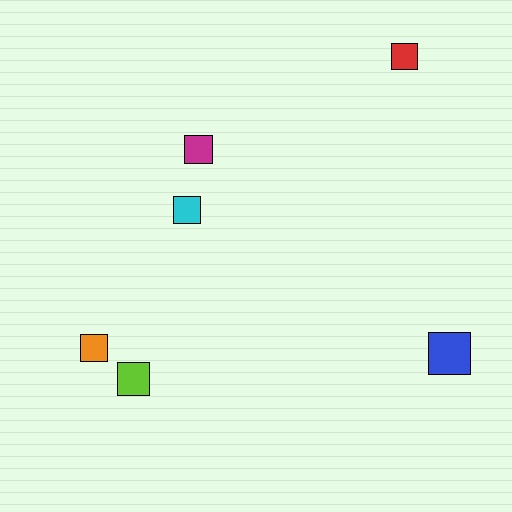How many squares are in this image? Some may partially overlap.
There are 6 squares.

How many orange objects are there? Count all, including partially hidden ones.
There is 1 orange object.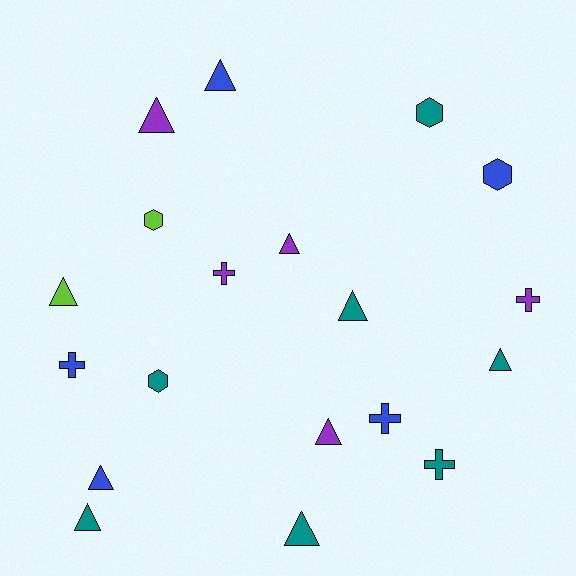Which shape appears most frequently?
Triangle, with 10 objects.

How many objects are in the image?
There are 19 objects.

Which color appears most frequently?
Teal, with 7 objects.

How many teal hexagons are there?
There are 2 teal hexagons.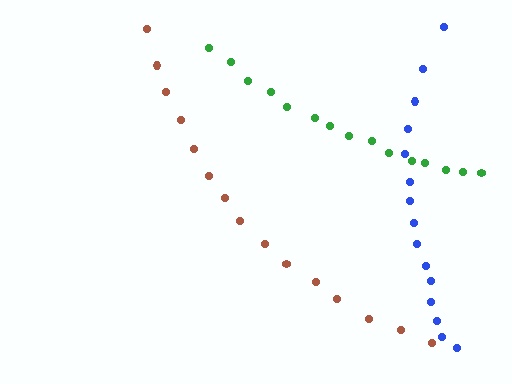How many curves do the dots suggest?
There are 3 distinct paths.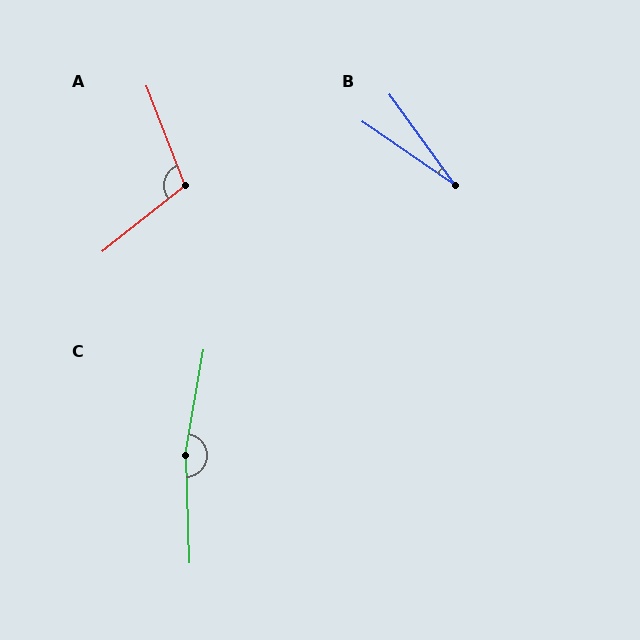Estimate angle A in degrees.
Approximately 108 degrees.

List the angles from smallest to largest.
B (19°), A (108°), C (168°).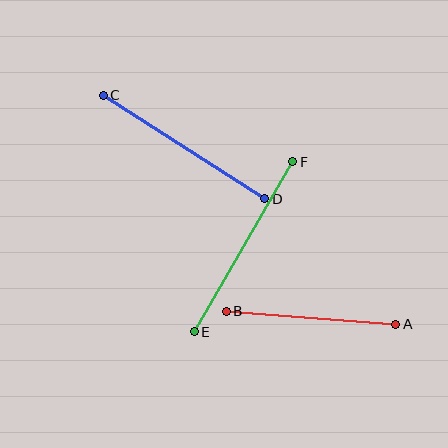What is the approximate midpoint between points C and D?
The midpoint is at approximately (184, 147) pixels.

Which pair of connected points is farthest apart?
Points E and F are farthest apart.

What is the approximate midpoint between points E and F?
The midpoint is at approximately (243, 247) pixels.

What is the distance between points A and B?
The distance is approximately 170 pixels.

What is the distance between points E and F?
The distance is approximately 196 pixels.